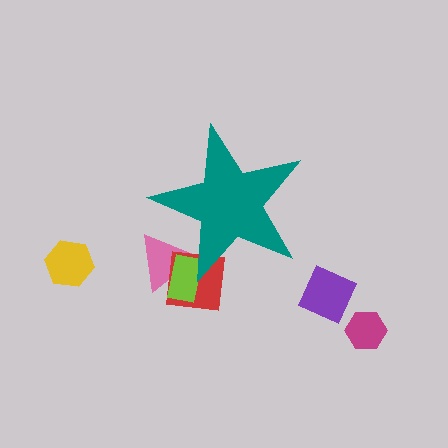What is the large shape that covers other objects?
A teal star.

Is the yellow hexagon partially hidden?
No, the yellow hexagon is fully visible.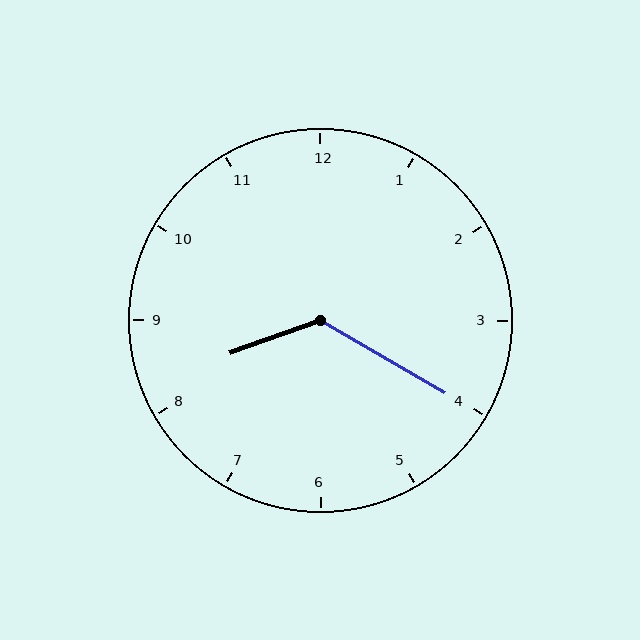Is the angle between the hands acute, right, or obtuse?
It is obtuse.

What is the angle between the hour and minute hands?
Approximately 130 degrees.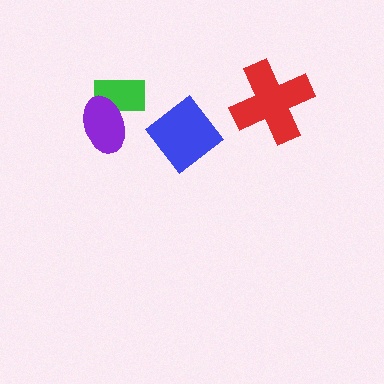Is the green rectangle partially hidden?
Yes, it is partially covered by another shape.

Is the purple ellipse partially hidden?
No, no other shape covers it.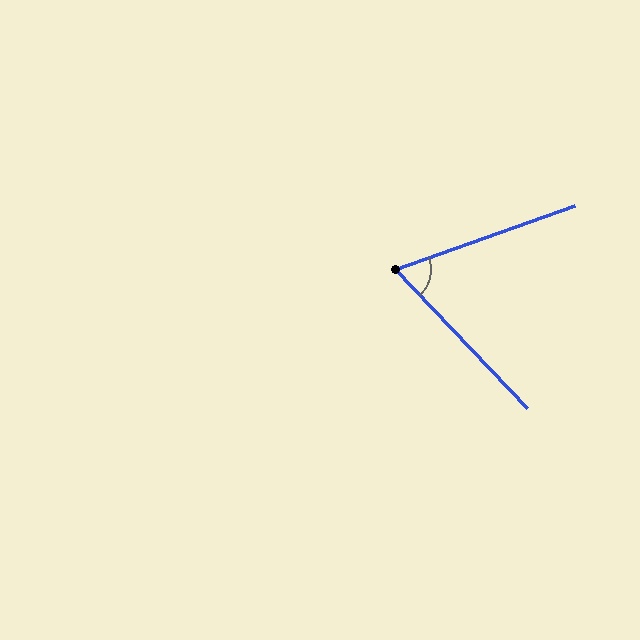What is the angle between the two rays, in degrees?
Approximately 66 degrees.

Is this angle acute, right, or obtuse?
It is acute.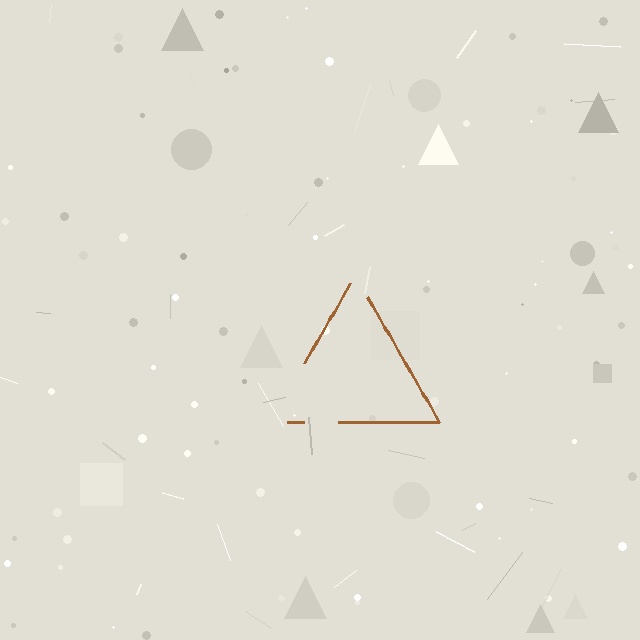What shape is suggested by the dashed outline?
The dashed outline suggests a triangle.